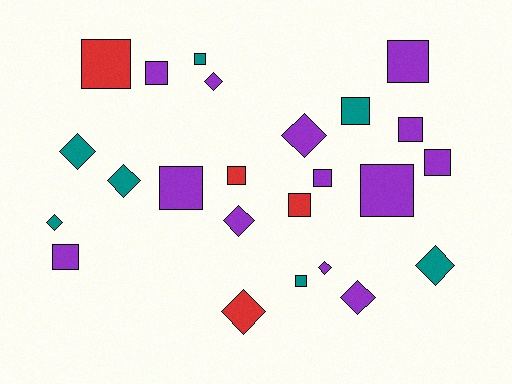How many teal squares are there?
There are 3 teal squares.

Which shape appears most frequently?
Square, with 14 objects.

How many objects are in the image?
There are 24 objects.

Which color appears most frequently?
Purple, with 13 objects.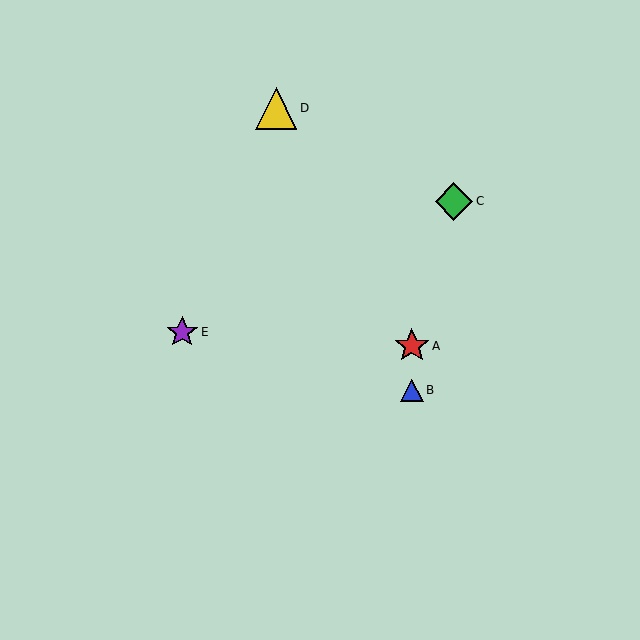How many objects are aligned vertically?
2 objects (A, B) are aligned vertically.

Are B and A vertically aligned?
Yes, both are at x≈412.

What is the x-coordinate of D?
Object D is at x≈276.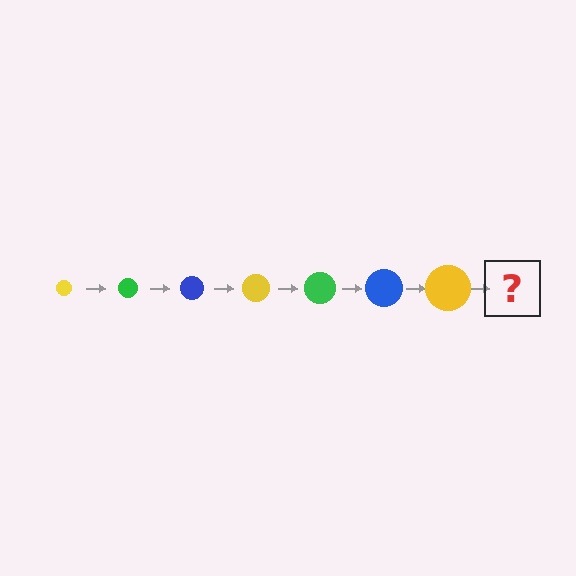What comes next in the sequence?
The next element should be a green circle, larger than the previous one.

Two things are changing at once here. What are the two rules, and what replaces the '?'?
The two rules are that the circle grows larger each step and the color cycles through yellow, green, and blue. The '?' should be a green circle, larger than the previous one.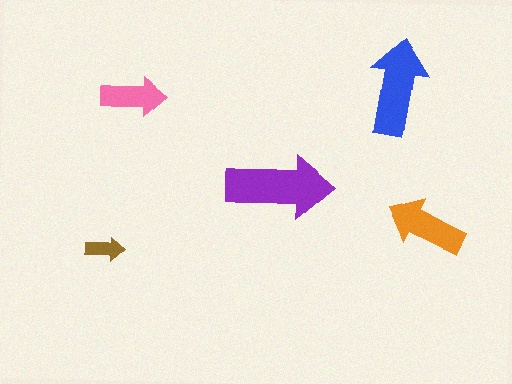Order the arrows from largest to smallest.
the purple one, the blue one, the orange one, the pink one, the brown one.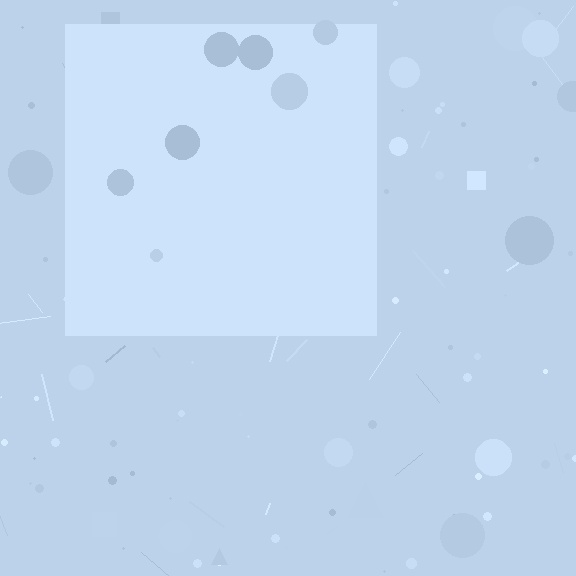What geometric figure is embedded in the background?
A square is embedded in the background.